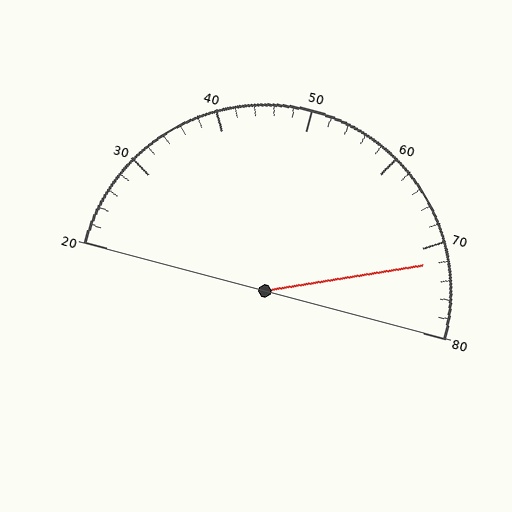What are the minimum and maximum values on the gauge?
The gauge ranges from 20 to 80.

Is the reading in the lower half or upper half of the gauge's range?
The reading is in the upper half of the range (20 to 80).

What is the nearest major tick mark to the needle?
The nearest major tick mark is 70.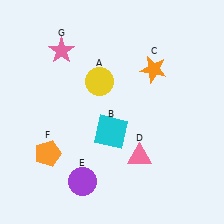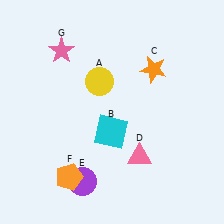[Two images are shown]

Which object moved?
The orange pentagon (F) moved down.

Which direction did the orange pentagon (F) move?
The orange pentagon (F) moved down.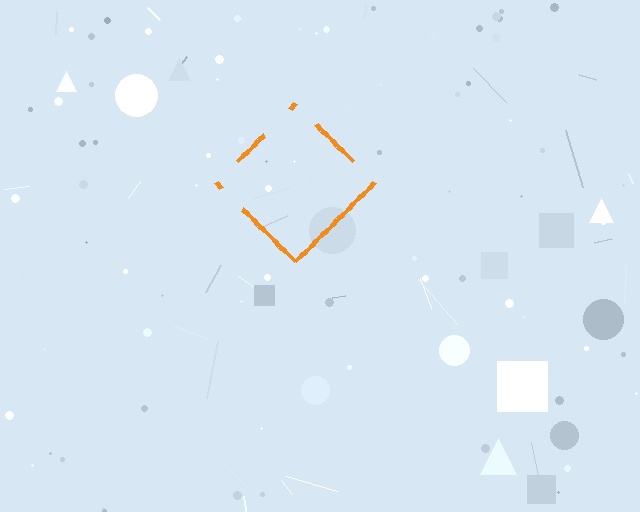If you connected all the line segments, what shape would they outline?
They would outline a diamond.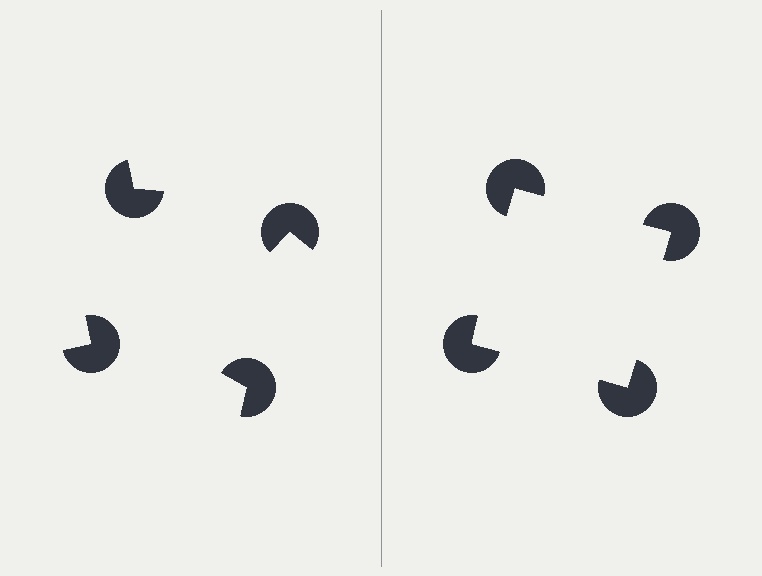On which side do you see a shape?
An illusory square appears on the right side. On the left side the wedge cuts are rotated, so no coherent shape forms.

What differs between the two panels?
The pac-man discs are positioned identically on both sides; only the wedge orientations differ. On the right they align to a square; on the left they are misaligned.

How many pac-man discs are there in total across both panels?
8 — 4 on each side.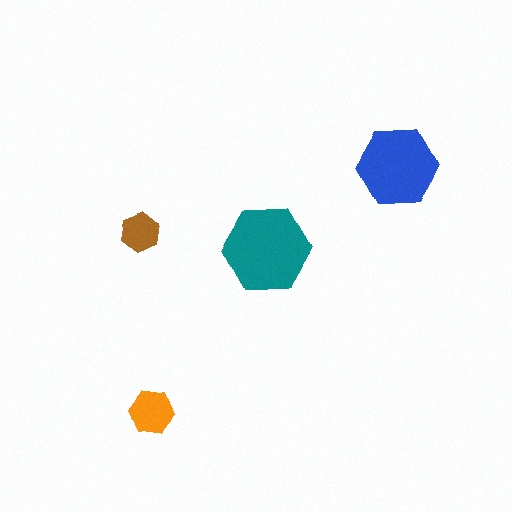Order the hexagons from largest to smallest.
the teal one, the blue one, the orange one, the brown one.